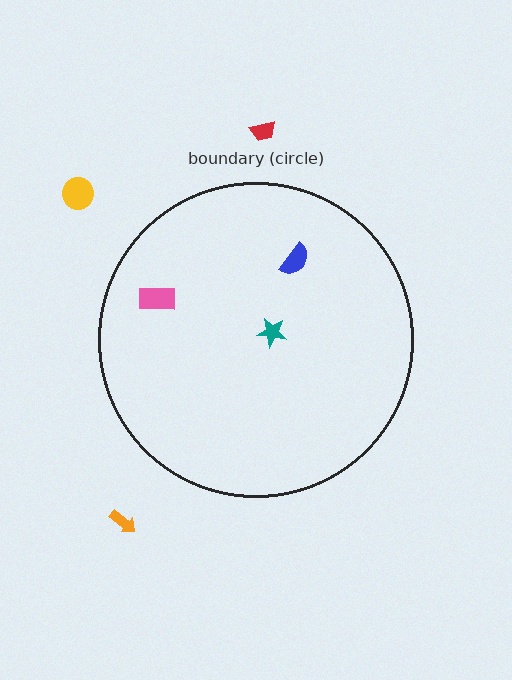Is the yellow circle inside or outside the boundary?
Outside.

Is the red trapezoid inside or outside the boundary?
Outside.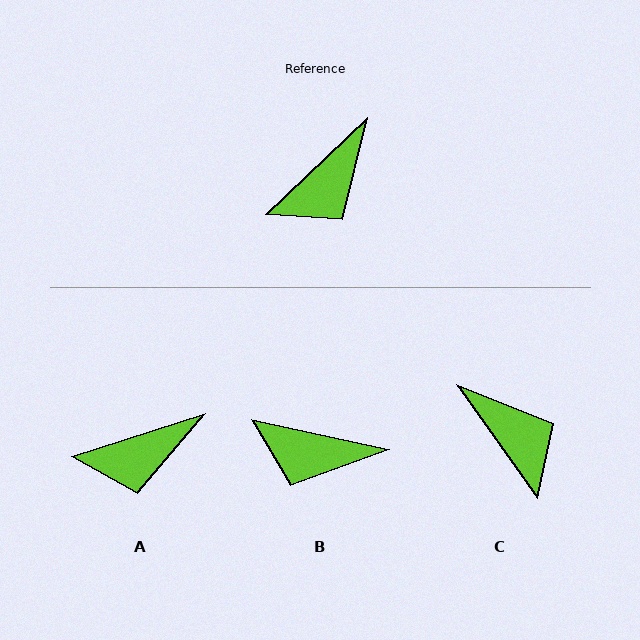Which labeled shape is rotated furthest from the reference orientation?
C, about 82 degrees away.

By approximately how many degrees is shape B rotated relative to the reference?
Approximately 56 degrees clockwise.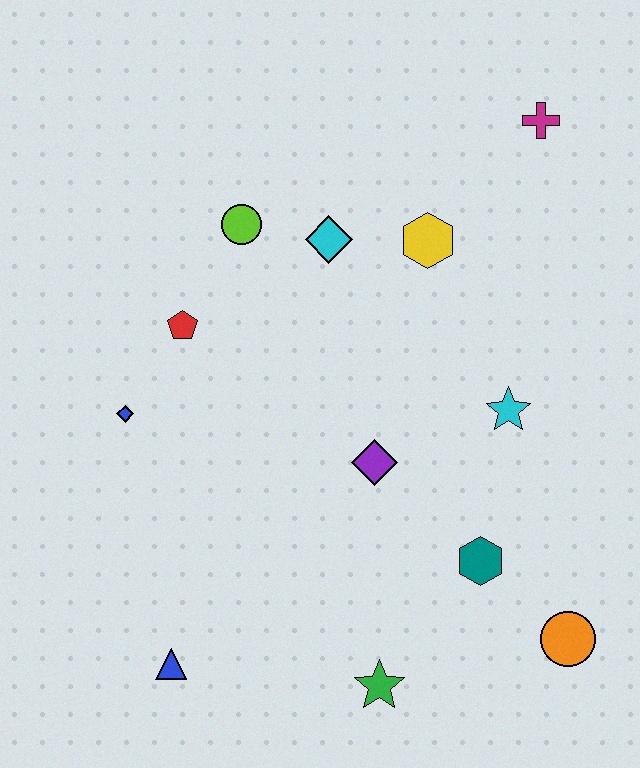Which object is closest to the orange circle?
The teal hexagon is closest to the orange circle.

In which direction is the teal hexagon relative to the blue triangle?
The teal hexagon is to the right of the blue triangle.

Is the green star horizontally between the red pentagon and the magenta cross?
Yes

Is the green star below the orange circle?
Yes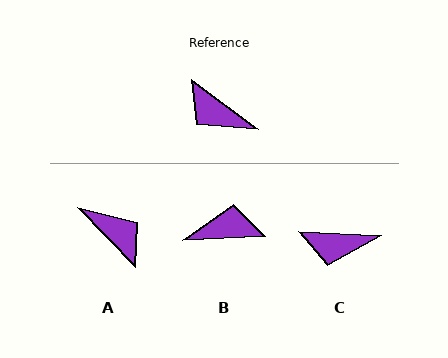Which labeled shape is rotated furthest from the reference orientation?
A, about 171 degrees away.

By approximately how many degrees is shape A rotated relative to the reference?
Approximately 171 degrees counter-clockwise.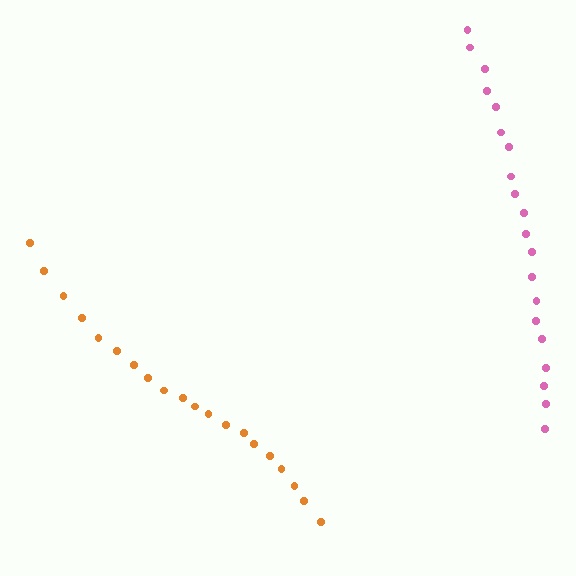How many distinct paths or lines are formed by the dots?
There are 2 distinct paths.